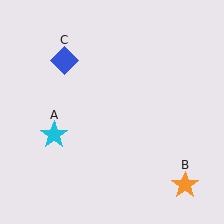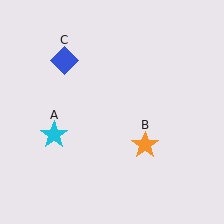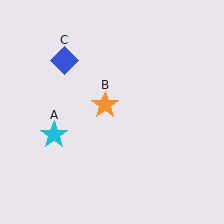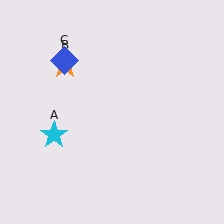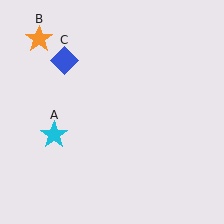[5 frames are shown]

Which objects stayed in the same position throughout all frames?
Cyan star (object A) and blue diamond (object C) remained stationary.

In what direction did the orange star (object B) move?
The orange star (object B) moved up and to the left.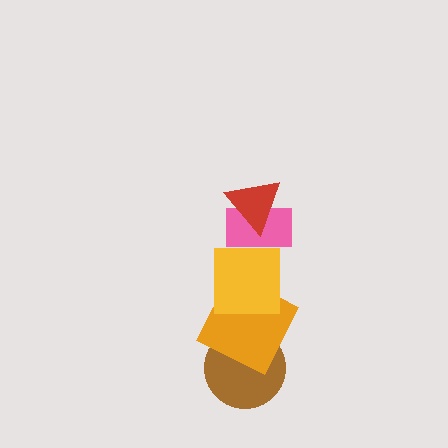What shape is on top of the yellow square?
The pink rectangle is on top of the yellow square.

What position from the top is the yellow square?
The yellow square is 3rd from the top.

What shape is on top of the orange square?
The yellow square is on top of the orange square.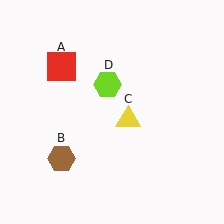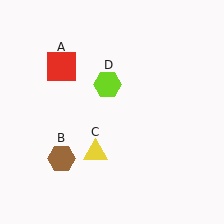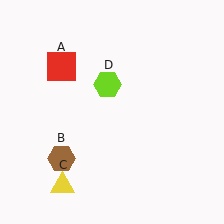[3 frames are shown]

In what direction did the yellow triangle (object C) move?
The yellow triangle (object C) moved down and to the left.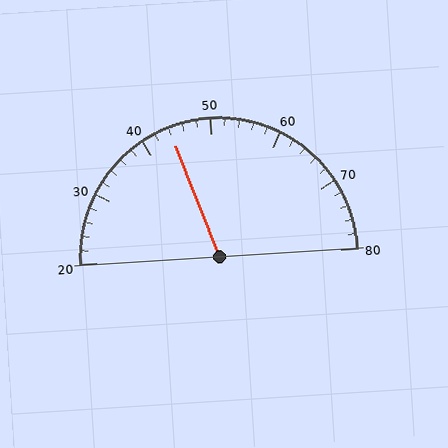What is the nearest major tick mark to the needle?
The nearest major tick mark is 40.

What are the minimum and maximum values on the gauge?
The gauge ranges from 20 to 80.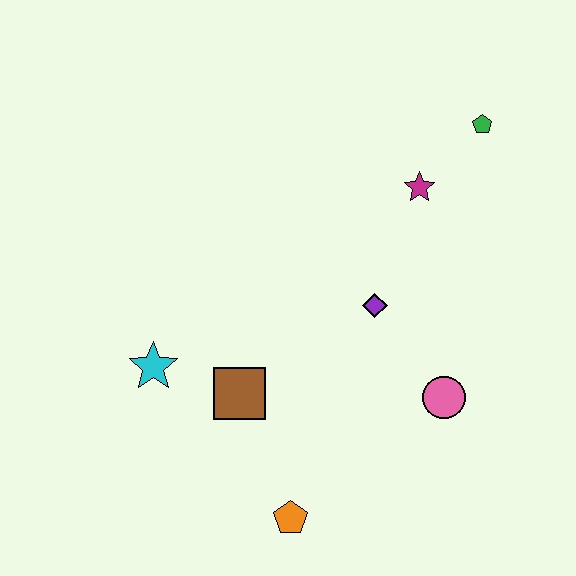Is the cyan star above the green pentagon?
No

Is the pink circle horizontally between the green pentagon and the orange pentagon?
Yes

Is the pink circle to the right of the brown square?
Yes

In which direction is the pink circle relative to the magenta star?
The pink circle is below the magenta star.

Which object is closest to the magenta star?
The green pentagon is closest to the magenta star.